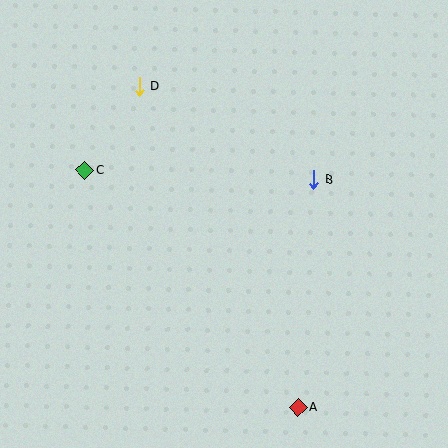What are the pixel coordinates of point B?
Point B is at (314, 179).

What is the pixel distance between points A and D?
The distance between A and D is 358 pixels.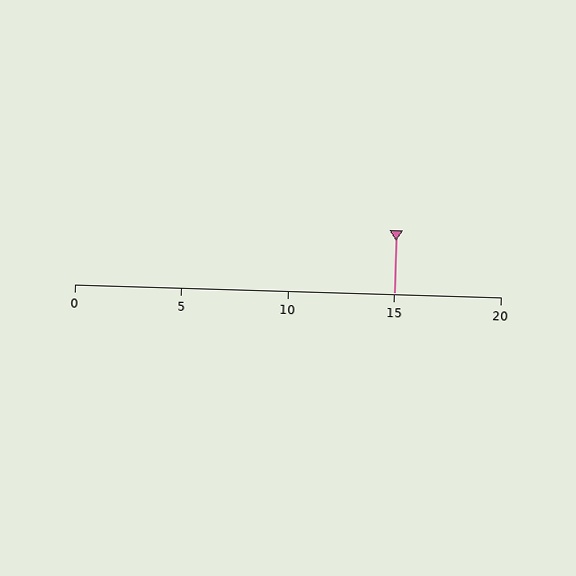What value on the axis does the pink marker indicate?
The marker indicates approximately 15.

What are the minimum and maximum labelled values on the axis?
The axis runs from 0 to 20.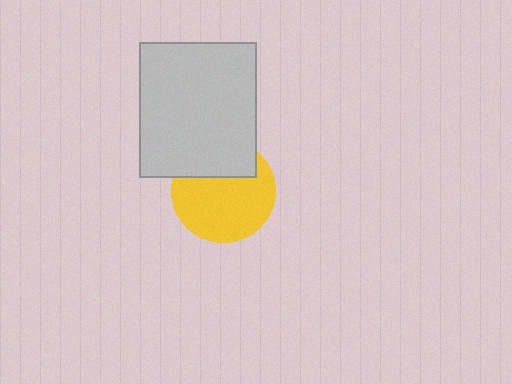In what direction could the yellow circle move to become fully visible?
The yellow circle could move down. That would shift it out from behind the light gray rectangle entirely.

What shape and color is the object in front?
The object in front is a light gray rectangle.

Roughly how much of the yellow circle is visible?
Most of it is visible (roughly 69%).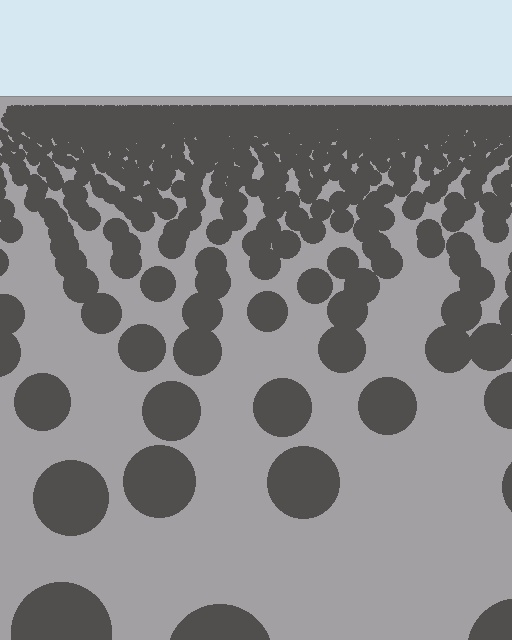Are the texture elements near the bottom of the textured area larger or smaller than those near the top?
Larger. Near the bottom, elements are closer to the viewer and appear at a bigger on-screen size.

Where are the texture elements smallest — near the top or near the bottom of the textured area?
Near the top.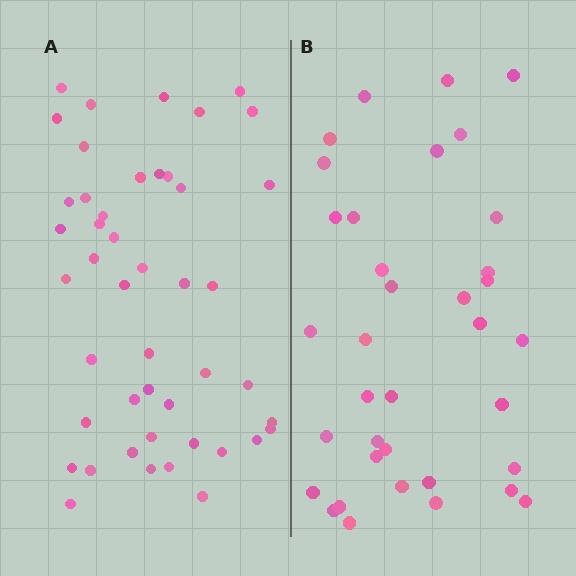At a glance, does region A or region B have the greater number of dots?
Region A (the left region) has more dots.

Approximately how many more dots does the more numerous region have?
Region A has roughly 10 or so more dots than region B.